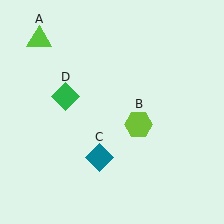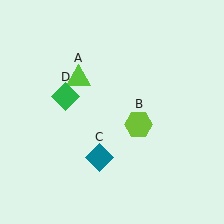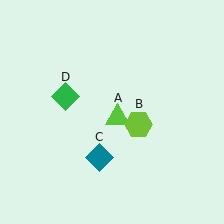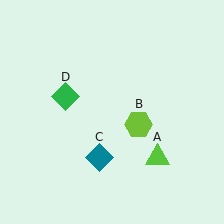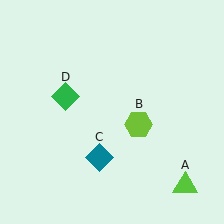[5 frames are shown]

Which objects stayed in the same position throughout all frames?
Lime hexagon (object B) and teal diamond (object C) and green diamond (object D) remained stationary.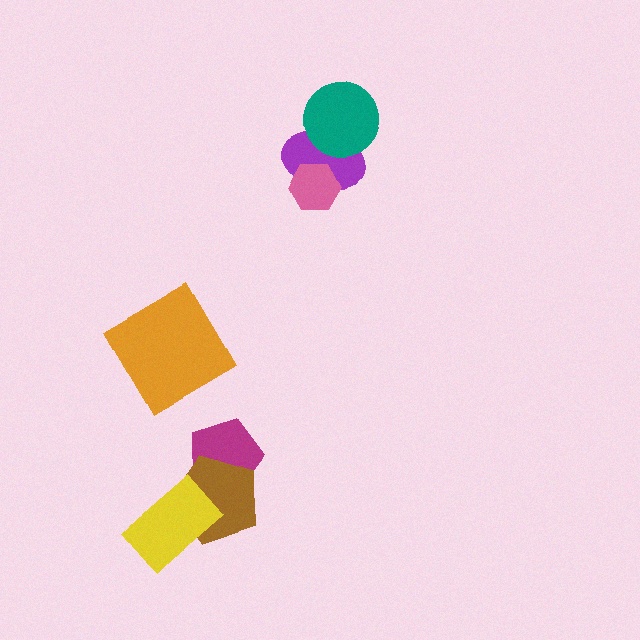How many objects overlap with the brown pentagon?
2 objects overlap with the brown pentagon.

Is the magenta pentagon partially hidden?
Yes, it is partially covered by another shape.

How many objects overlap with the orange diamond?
0 objects overlap with the orange diamond.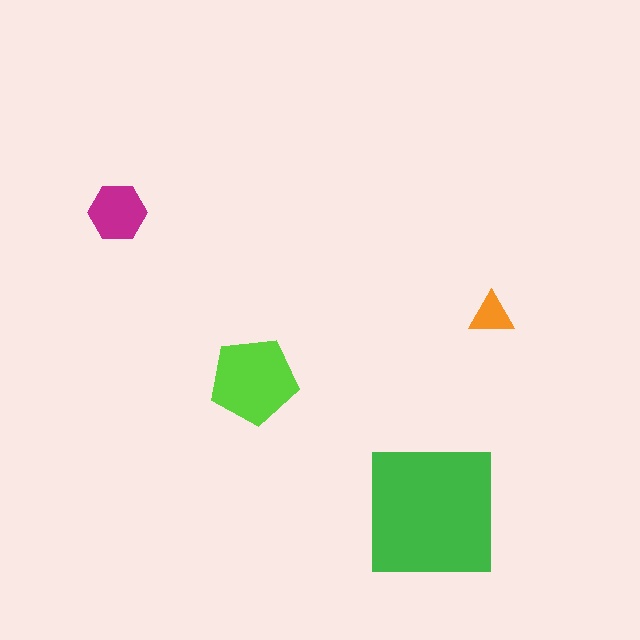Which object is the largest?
The green square.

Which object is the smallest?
The orange triangle.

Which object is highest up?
The magenta hexagon is topmost.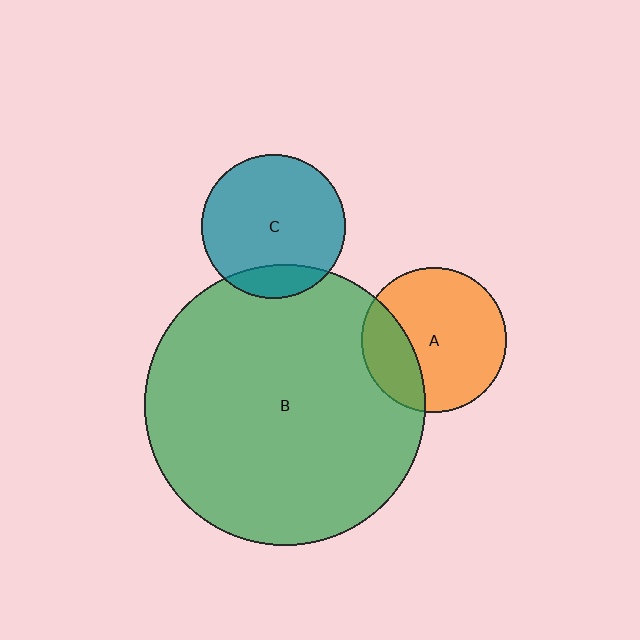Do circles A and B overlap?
Yes.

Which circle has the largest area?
Circle B (green).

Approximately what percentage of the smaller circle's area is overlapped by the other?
Approximately 25%.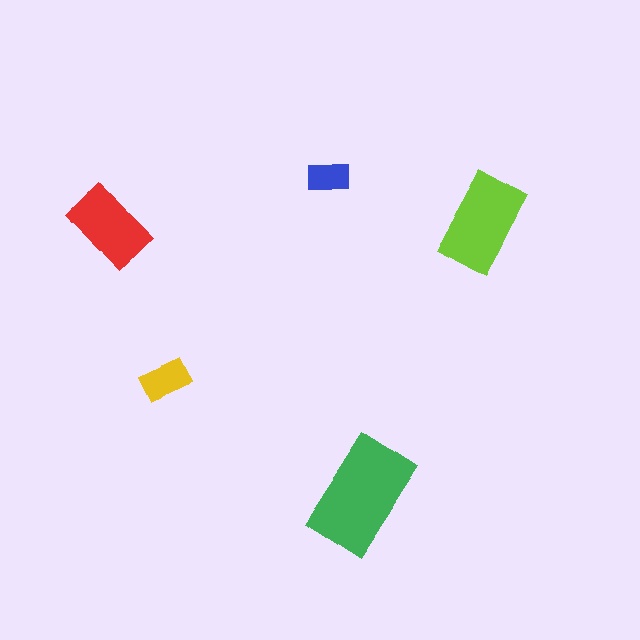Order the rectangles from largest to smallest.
the green one, the lime one, the red one, the yellow one, the blue one.